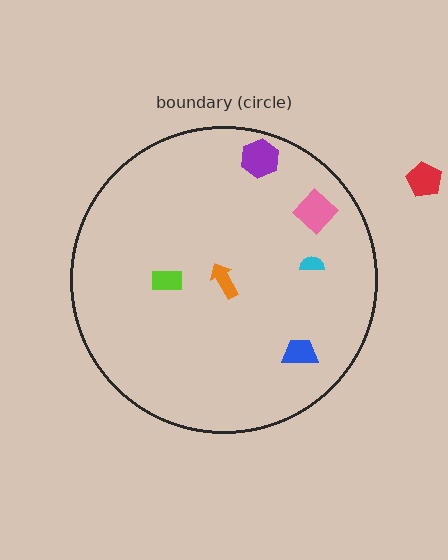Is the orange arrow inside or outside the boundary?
Inside.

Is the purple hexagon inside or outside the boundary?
Inside.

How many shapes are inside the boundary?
6 inside, 1 outside.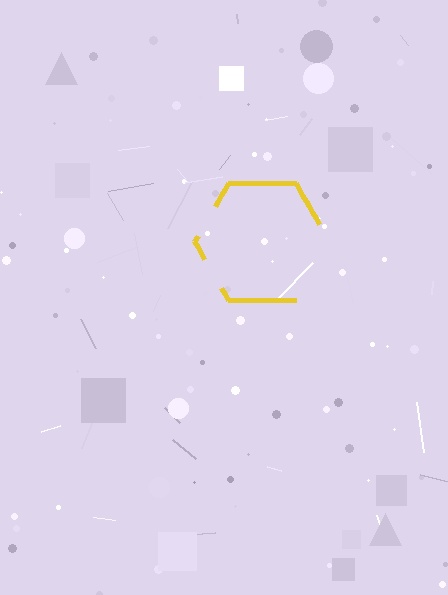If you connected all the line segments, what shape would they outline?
They would outline a hexagon.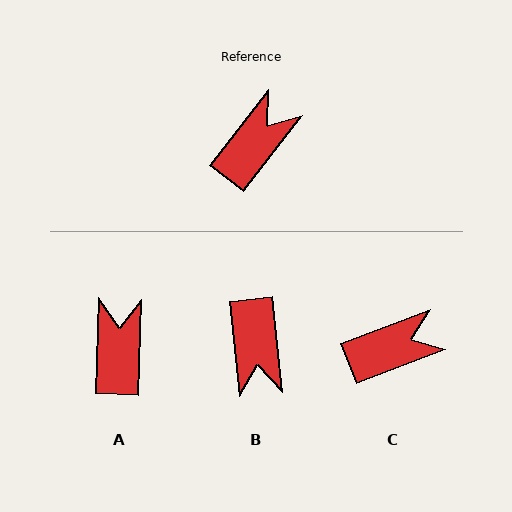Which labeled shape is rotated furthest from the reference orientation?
B, about 137 degrees away.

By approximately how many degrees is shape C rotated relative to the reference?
Approximately 32 degrees clockwise.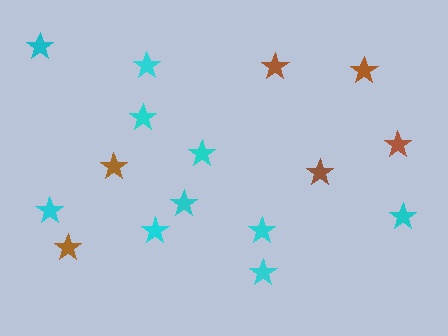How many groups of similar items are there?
There are 2 groups: one group of cyan stars (10) and one group of brown stars (6).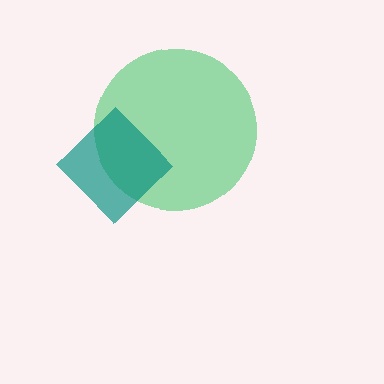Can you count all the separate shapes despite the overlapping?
Yes, there are 2 separate shapes.